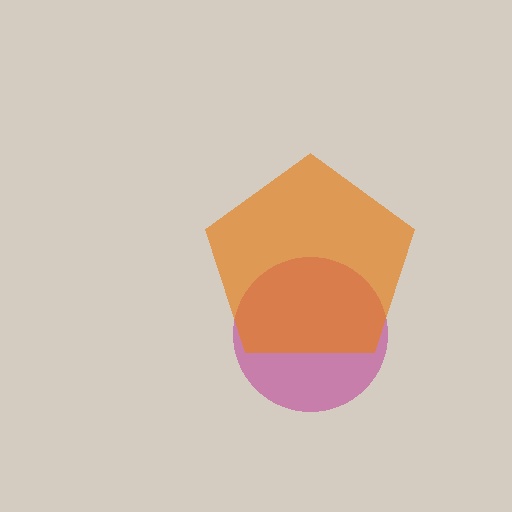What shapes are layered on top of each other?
The layered shapes are: a magenta circle, an orange pentagon.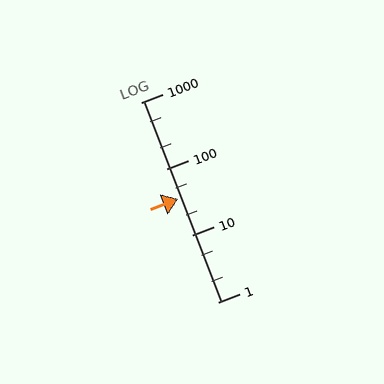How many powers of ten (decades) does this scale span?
The scale spans 3 decades, from 1 to 1000.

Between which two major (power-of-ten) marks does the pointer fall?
The pointer is between 10 and 100.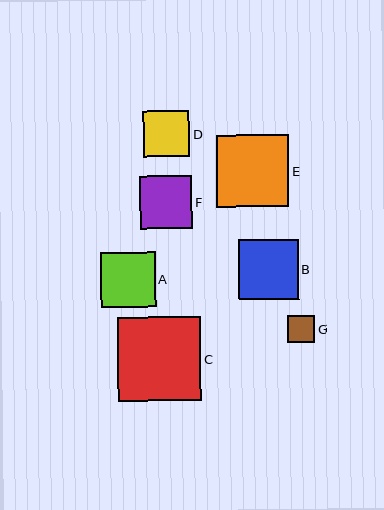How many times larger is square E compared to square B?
Square E is approximately 1.2 times the size of square B.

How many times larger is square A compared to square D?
Square A is approximately 1.2 times the size of square D.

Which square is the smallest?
Square G is the smallest with a size of approximately 27 pixels.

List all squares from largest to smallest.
From largest to smallest: C, E, B, A, F, D, G.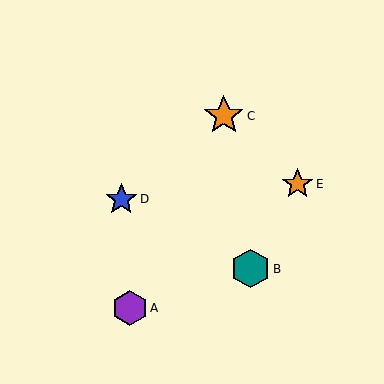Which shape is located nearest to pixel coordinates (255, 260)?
The teal hexagon (labeled B) at (251, 269) is nearest to that location.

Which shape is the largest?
The orange star (labeled C) is the largest.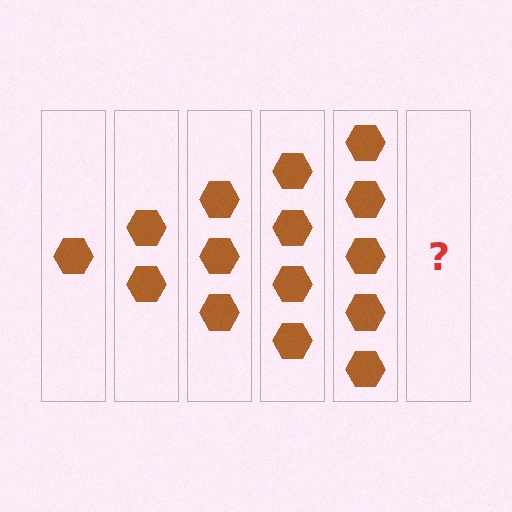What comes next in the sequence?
The next element should be 6 hexagons.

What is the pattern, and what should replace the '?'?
The pattern is that each step adds one more hexagon. The '?' should be 6 hexagons.